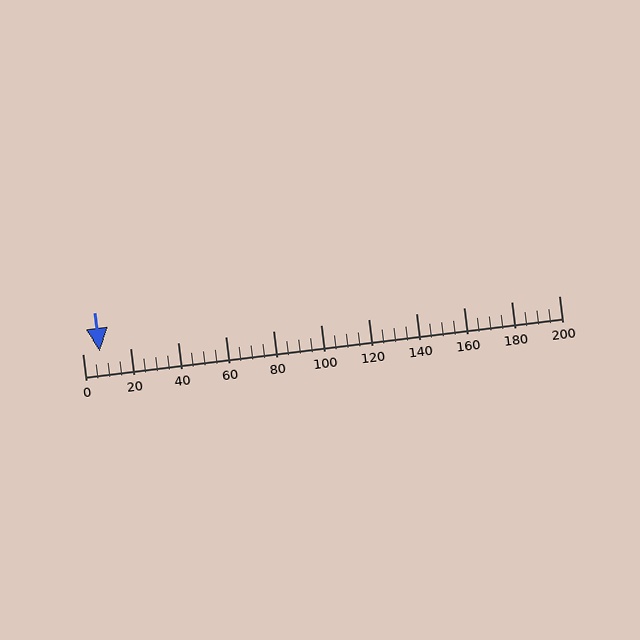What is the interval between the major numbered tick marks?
The major tick marks are spaced 20 units apart.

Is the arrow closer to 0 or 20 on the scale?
The arrow is closer to 0.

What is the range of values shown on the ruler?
The ruler shows values from 0 to 200.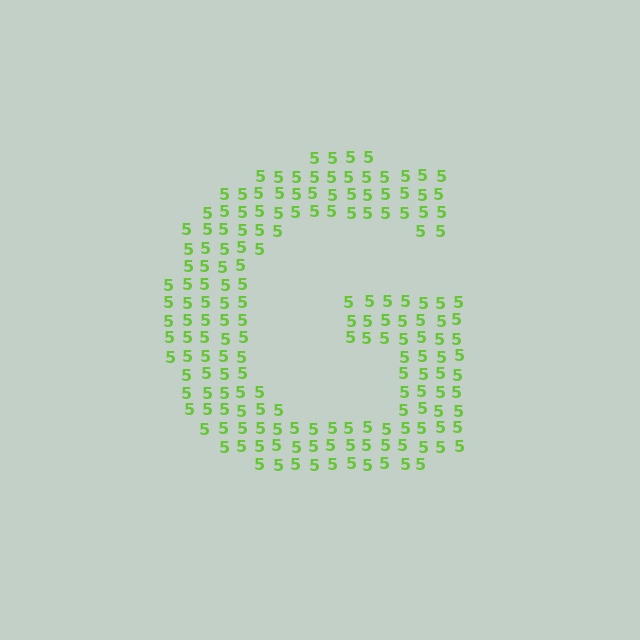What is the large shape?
The large shape is the letter G.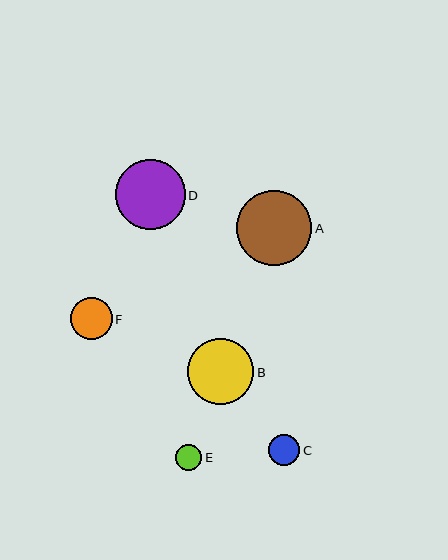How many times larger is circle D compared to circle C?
Circle D is approximately 2.2 times the size of circle C.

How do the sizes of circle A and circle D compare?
Circle A and circle D are approximately the same size.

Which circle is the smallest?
Circle E is the smallest with a size of approximately 26 pixels.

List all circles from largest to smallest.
From largest to smallest: A, D, B, F, C, E.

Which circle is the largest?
Circle A is the largest with a size of approximately 75 pixels.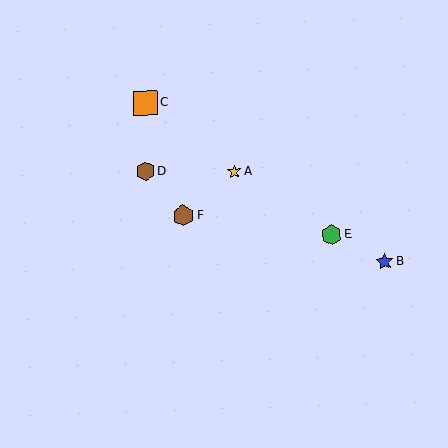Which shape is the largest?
The orange square (labeled C) is the largest.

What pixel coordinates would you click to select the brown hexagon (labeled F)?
Click at (183, 216) to select the brown hexagon F.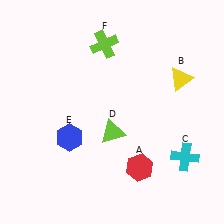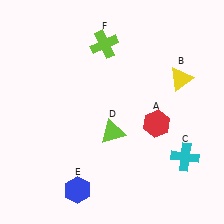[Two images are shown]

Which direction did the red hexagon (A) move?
The red hexagon (A) moved up.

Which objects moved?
The objects that moved are: the red hexagon (A), the blue hexagon (E).